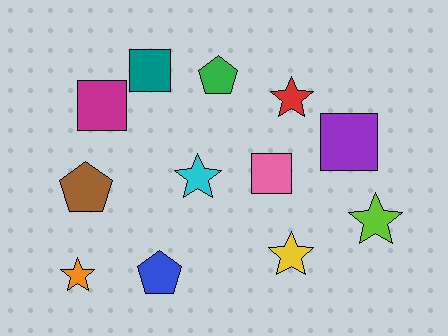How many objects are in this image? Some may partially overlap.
There are 12 objects.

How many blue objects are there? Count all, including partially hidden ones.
There is 1 blue object.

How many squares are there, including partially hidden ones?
There are 4 squares.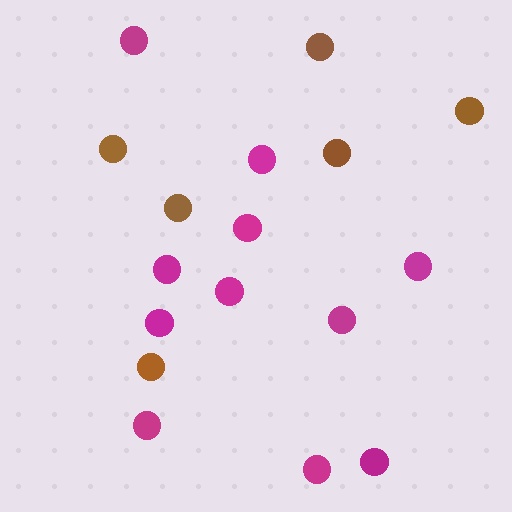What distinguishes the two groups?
There are 2 groups: one group of magenta circles (11) and one group of brown circles (6).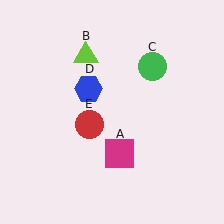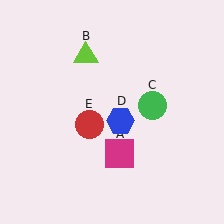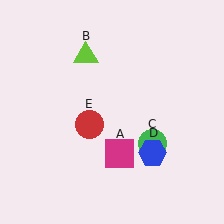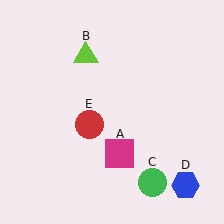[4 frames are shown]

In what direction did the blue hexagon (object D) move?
The blue hexagon (object D) moved down and to the right.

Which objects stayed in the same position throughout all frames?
Magenta square (object A) and lime triangle (object B) and red circle (object E) remained stationary.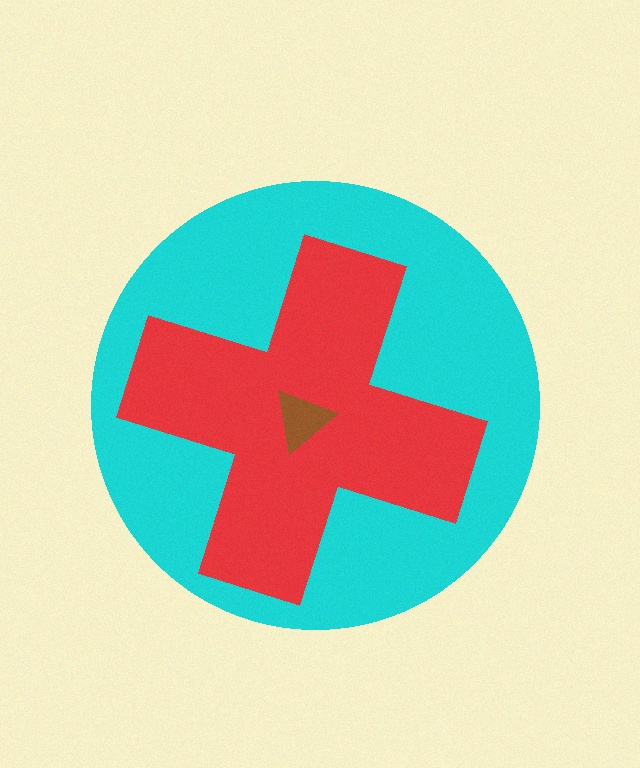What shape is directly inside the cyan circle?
The red cross.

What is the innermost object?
The brown triangle.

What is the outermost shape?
The cyan circle.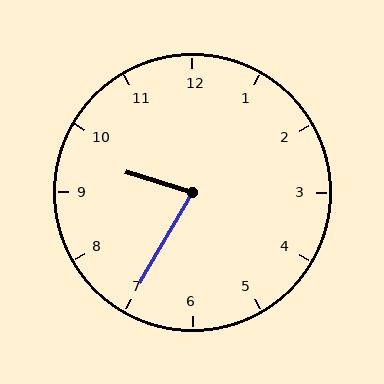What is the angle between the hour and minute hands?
Approximately 78 degrees.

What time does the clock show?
9:35.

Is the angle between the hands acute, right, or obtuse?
It is acute.